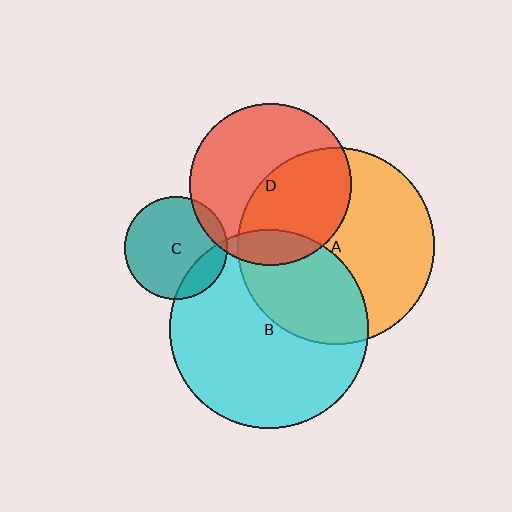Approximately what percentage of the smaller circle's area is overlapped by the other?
Approximately 35%.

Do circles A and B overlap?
Yes.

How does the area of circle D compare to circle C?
Approximately 2.5 times.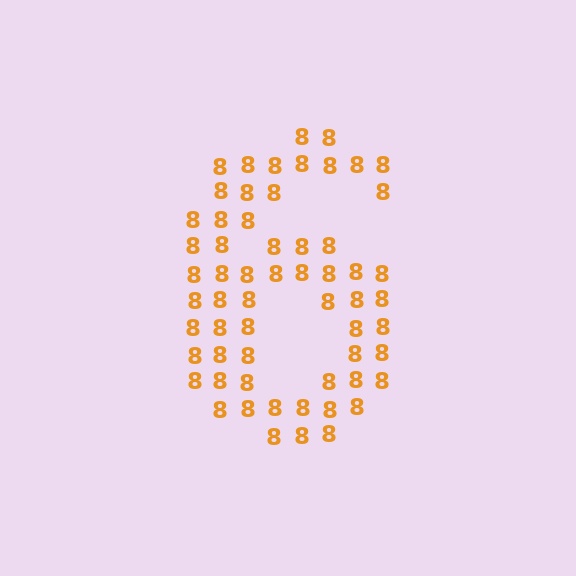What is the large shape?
The large shape is the digit 6.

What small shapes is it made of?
It is made of small digit 8's.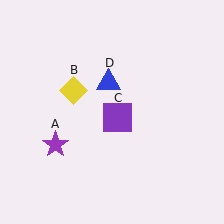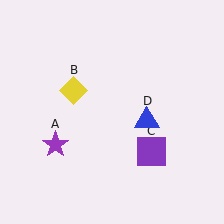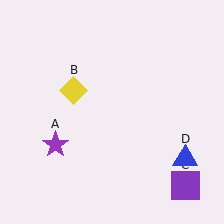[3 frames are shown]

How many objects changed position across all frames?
2 objects changed position: purple square (object C), blue triangle (object D).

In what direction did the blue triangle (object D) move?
The blue triangle (object D) moved down and to the right.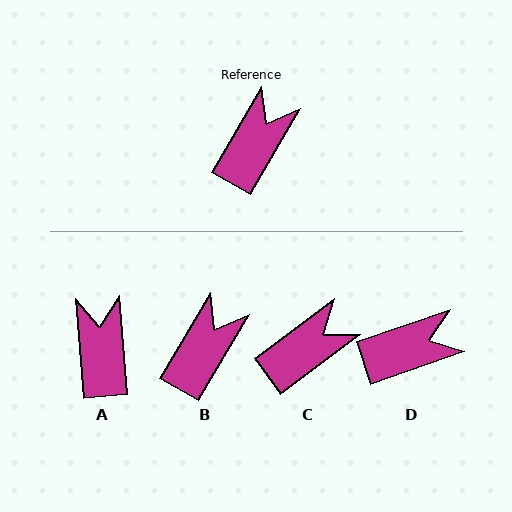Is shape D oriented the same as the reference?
No, it is off by about 40 degrees.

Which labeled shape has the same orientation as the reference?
B.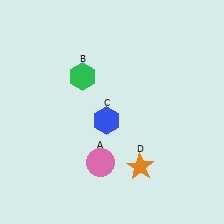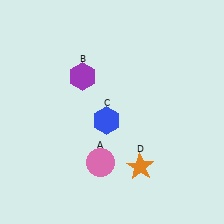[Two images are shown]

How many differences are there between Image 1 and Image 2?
There is 1 difference between the two images.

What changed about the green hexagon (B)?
In Image 1, B is green. In Image 2, it changed to purple.